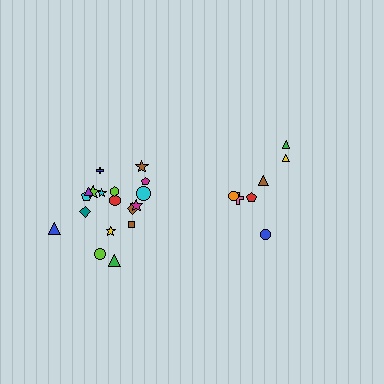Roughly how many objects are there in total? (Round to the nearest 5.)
Roughly 25 objects in total.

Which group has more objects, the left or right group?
The left group.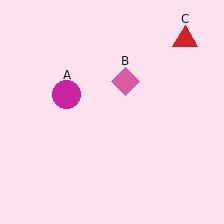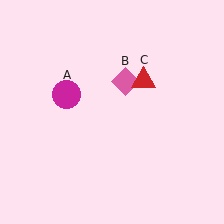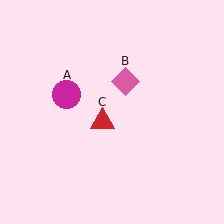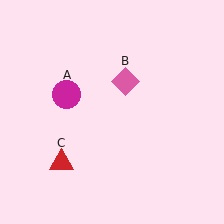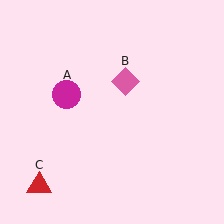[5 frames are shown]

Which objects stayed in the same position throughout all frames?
Magenta circle (object A) and pink diamond (object B) remained stationary.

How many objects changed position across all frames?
1 object changed position: red triangle (object C).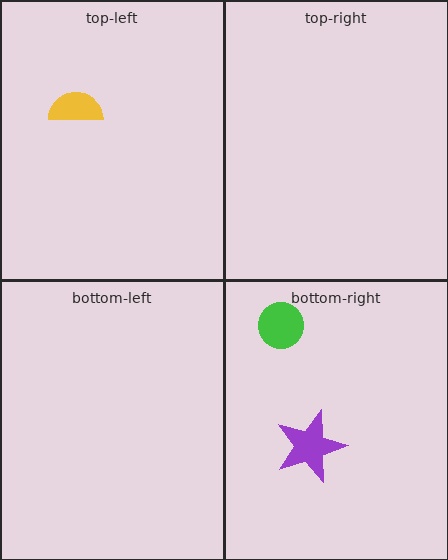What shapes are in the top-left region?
The yellow semicircle.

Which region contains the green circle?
The bottom-right region.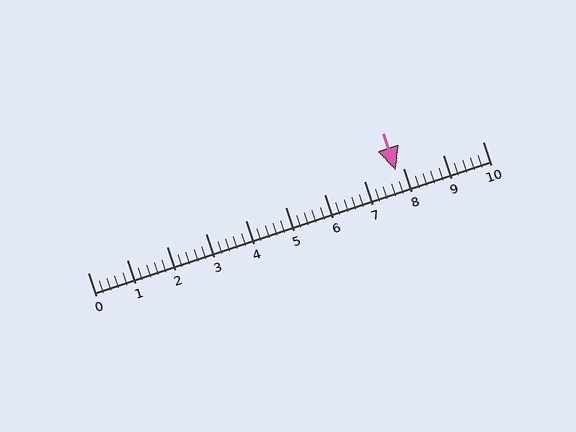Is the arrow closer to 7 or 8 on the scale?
The arrow is closer to 8.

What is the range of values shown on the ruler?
The ruler shows values from 0 to 10.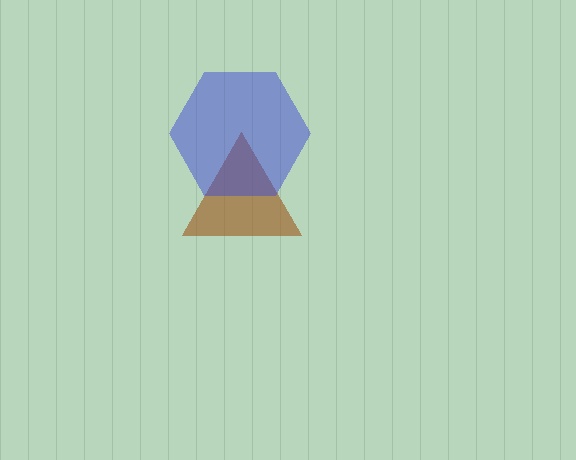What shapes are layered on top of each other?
The layered shapes are: a brown triangle, a blue hexagon.